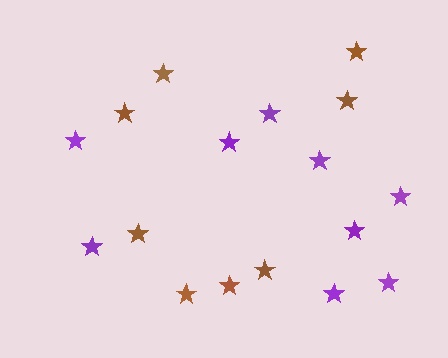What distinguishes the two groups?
There are 2 groups: one group of purple stars (9) and one group of brown stars (8).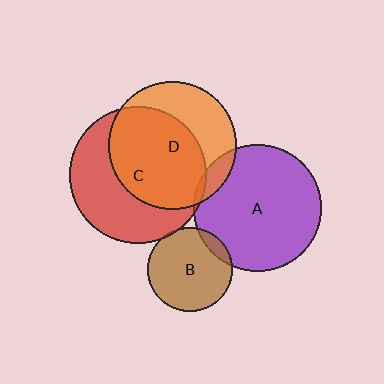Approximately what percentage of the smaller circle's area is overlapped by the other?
Approximately 10%.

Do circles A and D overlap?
Yes.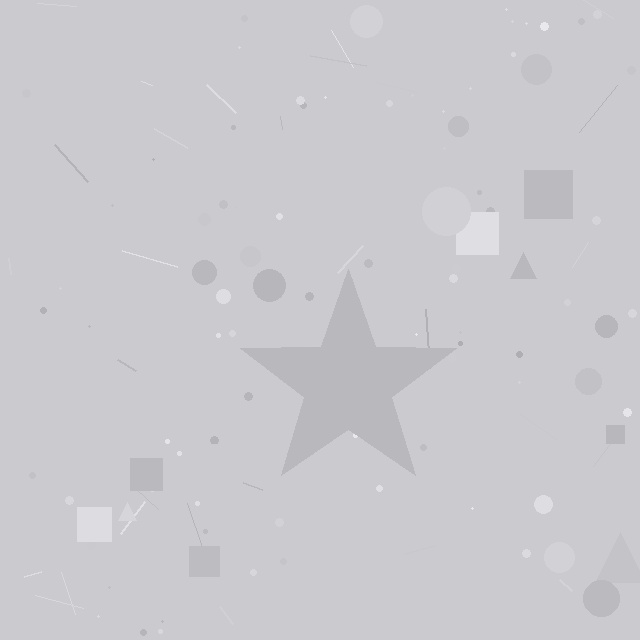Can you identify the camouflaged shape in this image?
The camouflaged shape is a star.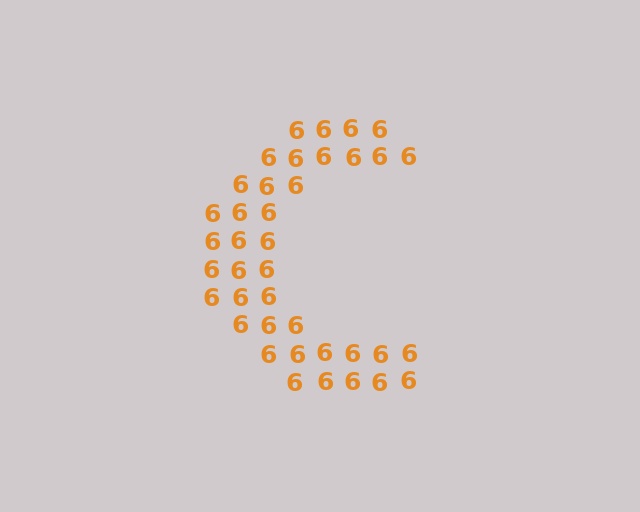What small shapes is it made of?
It is made of small digit 6's.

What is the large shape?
The large shape is the letter C.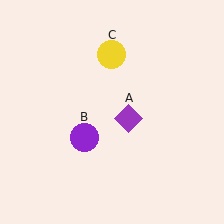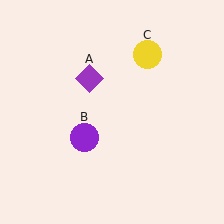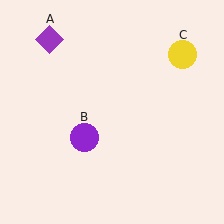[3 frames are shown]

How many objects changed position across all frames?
2 objects changed position: purple diamond (object A), yellow circle (object C).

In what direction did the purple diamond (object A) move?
The purple diamond (object A) moved up and to the left.